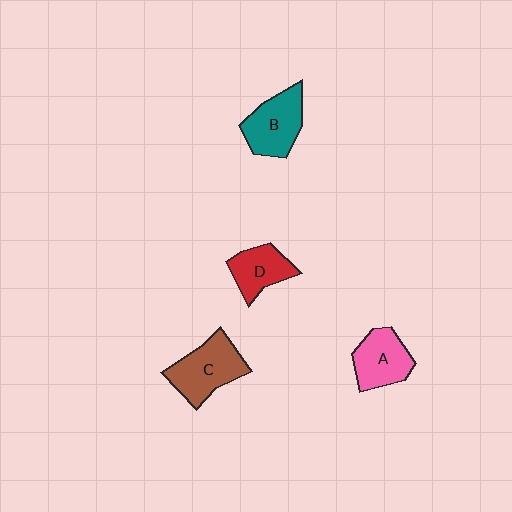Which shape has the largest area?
Shape C (brown).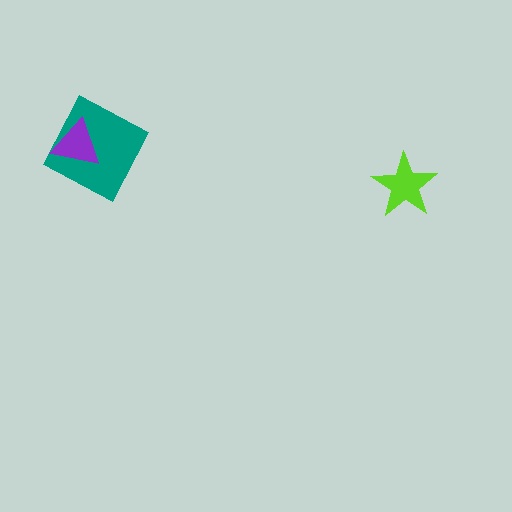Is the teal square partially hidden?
Yes, it is partially covered by another shape.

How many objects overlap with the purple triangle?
1 object overlaps with the purple triangle.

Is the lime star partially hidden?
No, no other shape covers it.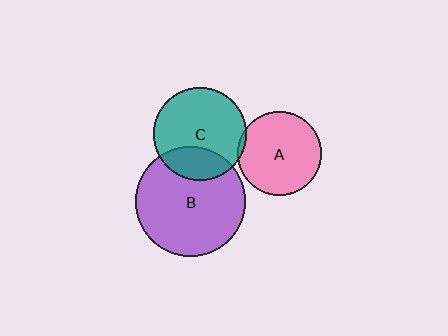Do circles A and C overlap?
Yes.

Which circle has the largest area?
Circle B (purple).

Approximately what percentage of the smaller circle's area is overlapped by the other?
Approximately 5%.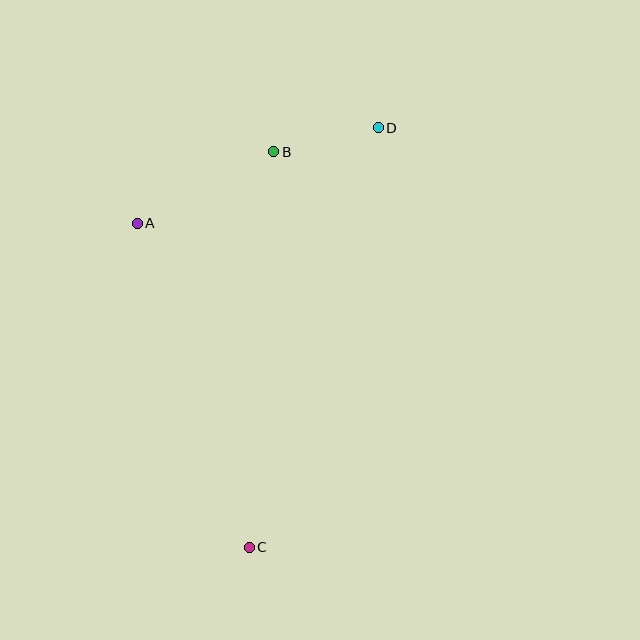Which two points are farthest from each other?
Points C and D are farthest from each other.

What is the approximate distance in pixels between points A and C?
The distance between A and C is approximately 343 pixels.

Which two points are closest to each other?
Points B and D are closest to each other.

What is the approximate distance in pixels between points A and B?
The distance between A and B is approximately 154 pixels.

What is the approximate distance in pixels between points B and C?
The distance between B and C is approximately 396 pixels.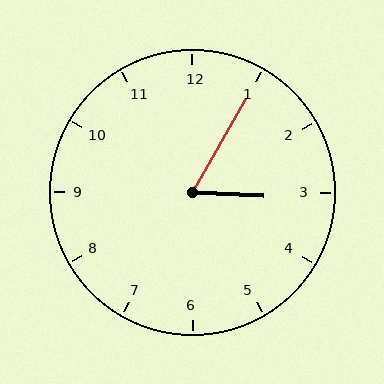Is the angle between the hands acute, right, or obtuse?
It is acute.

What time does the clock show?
3:05.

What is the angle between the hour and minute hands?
Approximately 62 degrees.